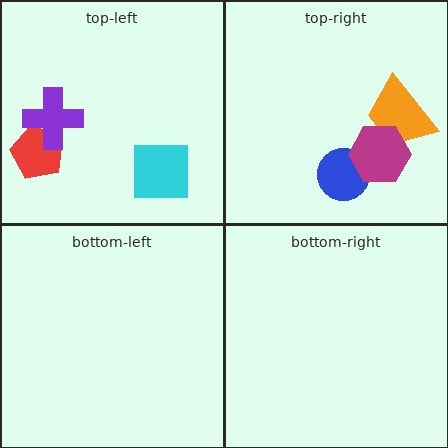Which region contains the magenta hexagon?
The top-right region.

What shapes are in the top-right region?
The blue circle, the orange trapezoid, the magenta hexagon.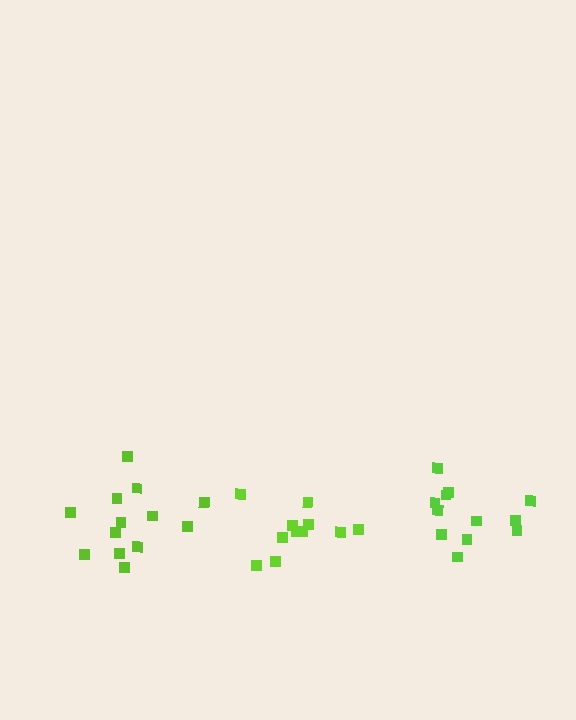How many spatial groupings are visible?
There are 3 spatial groupings.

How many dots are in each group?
Group 1: 11 dots, Group 2: 13 dots, Group 3: 12 dots (36 total).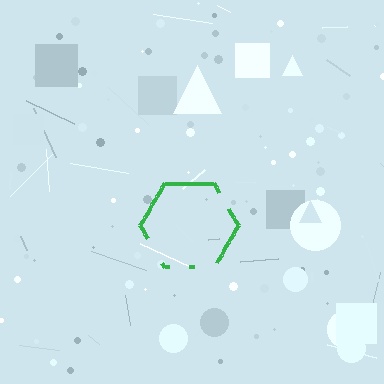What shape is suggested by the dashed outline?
The dashed outline suggests a hexagon.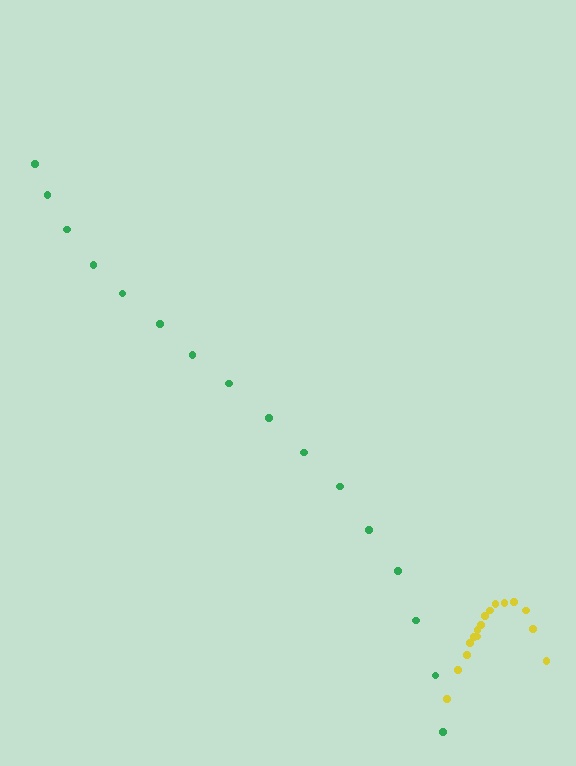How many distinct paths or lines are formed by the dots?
There are 2 distinct paths.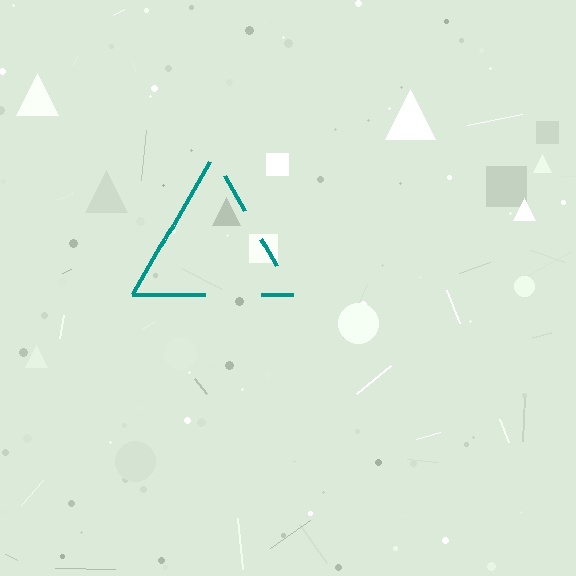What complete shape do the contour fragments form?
The contour fragments form a triangle.